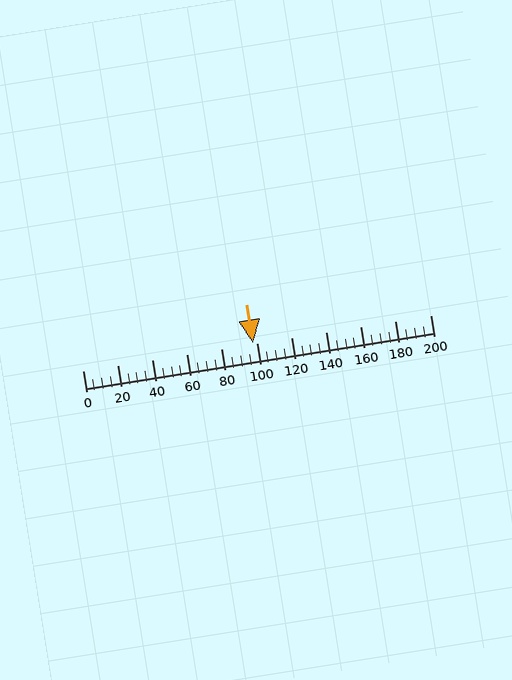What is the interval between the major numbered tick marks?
The major tick marks are spaced 20 units apart.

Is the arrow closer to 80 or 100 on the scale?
The arrow is closer to 100.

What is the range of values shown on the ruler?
The ruler shows values from 0 to 200.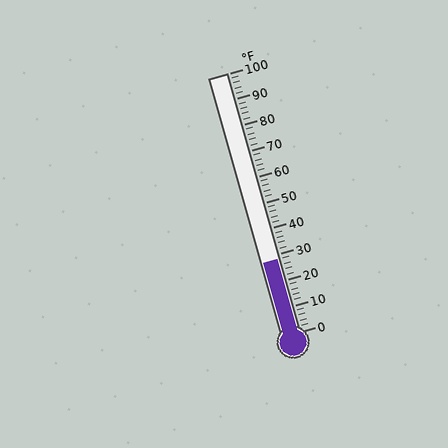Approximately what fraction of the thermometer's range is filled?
The thermometer is filled to approximately 30% of its range.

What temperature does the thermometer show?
The thermometer shows approximately 28°F.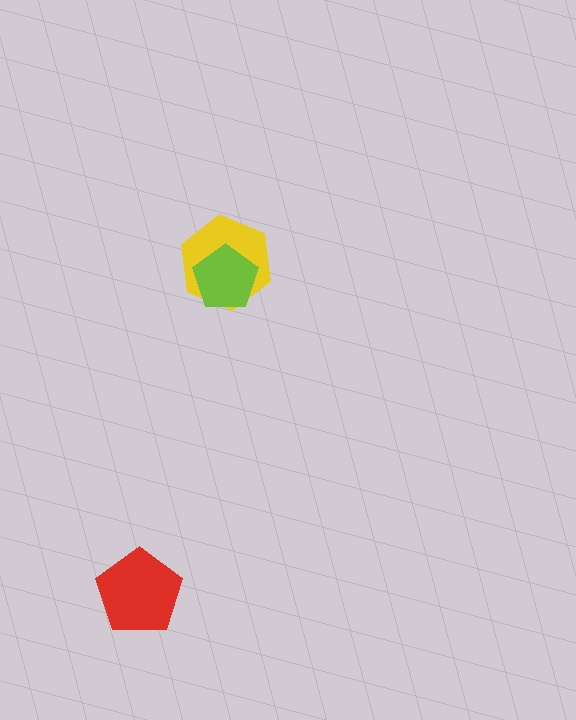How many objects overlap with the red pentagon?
0 objects overlap with the red pentagon.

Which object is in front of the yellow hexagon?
The lime pentagon is in front of the yellow hexagon.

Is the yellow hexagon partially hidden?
Yes, it is partially covered by another shape.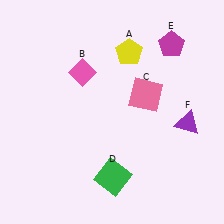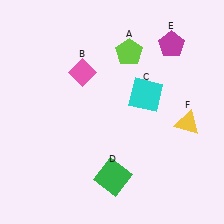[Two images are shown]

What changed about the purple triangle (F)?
In Image 1, F is purple. In Image 2, it changed to yellow.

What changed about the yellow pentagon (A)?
In Image 1, A is yellow. In Image 2, it changed to lime.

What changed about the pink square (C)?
In Image 1, C is pink. In Image 2, it changed to cyan.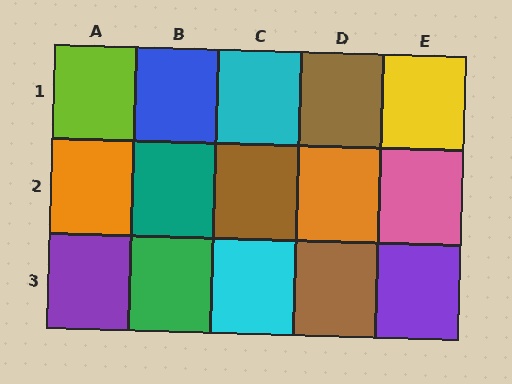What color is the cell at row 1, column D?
Brown.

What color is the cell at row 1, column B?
Blue.